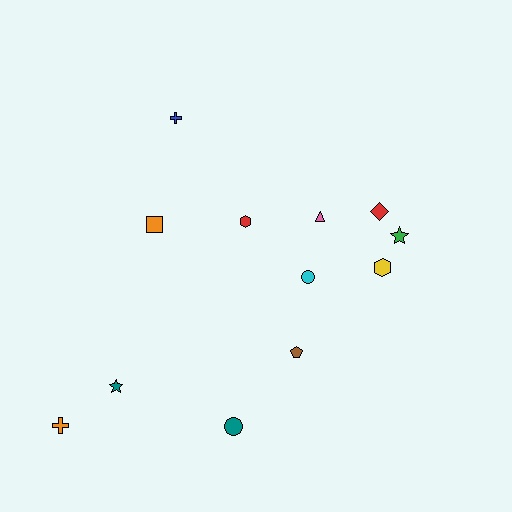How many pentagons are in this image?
There is 1 pentagon.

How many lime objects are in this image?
There are no lime objects.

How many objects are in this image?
There are 12 objects.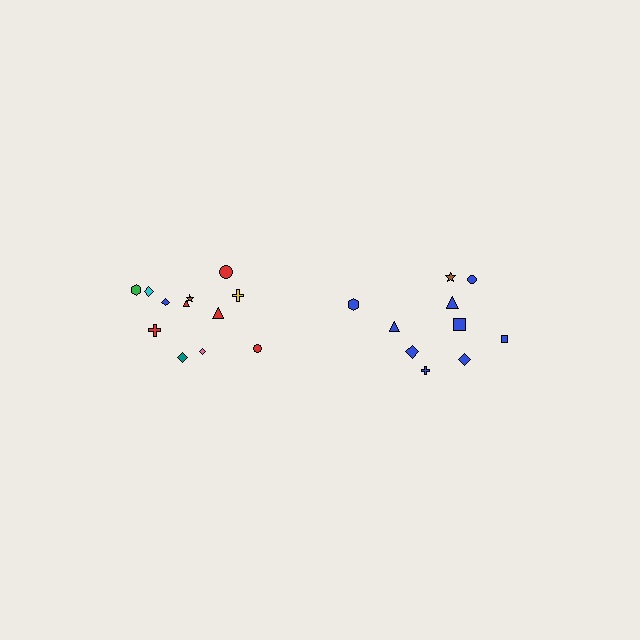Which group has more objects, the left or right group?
The left group.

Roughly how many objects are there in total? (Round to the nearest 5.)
Roughly 20 objects in total.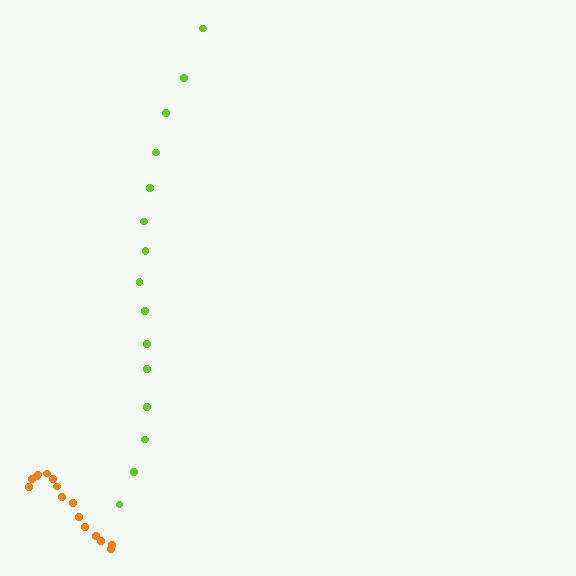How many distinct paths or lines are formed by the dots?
There are 2 distinct paths.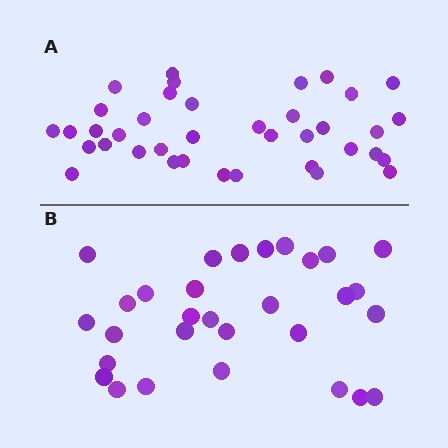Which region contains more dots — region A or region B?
Region A (the top region) has more dots.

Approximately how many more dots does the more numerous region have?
Region A has roughly 8 or so more dots than region B.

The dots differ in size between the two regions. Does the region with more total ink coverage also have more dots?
No. Region B has more total ink coverage because its dots are larger, but region A actually contains more individual dots. Total area can be misleading — the number of items is what matters here.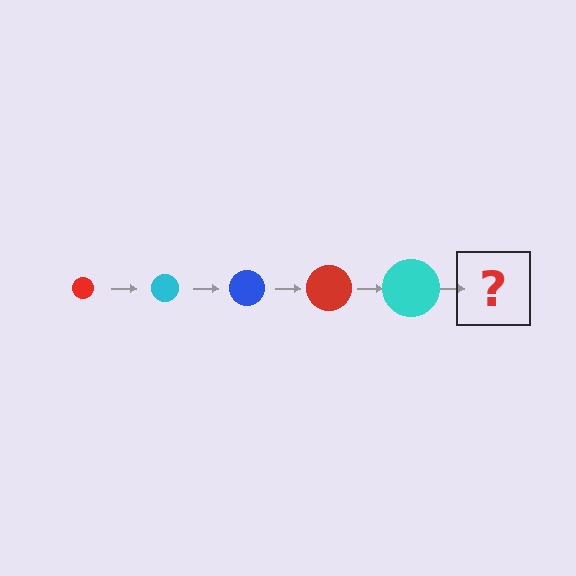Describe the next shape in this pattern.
It should be a blue circle, larger than the previous one.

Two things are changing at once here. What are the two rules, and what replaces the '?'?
The two rules are that the circle grows larger each step and the color cycles through red, cyan, and blue. The '?' should be a blue circle, larger than the previous one.